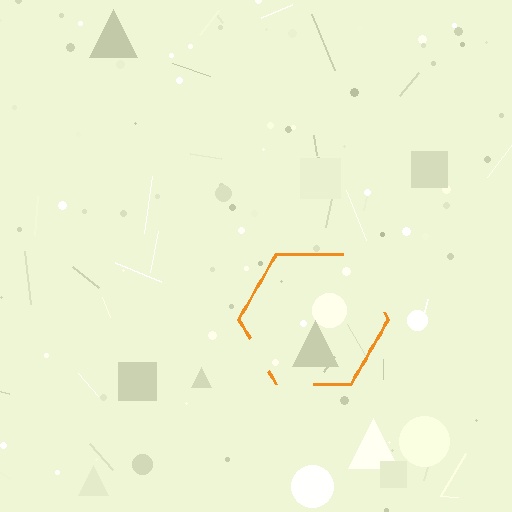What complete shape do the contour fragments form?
The contour fragments form a hexagon.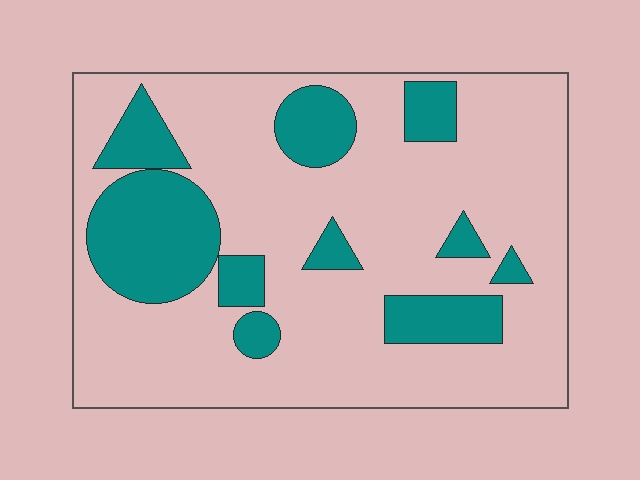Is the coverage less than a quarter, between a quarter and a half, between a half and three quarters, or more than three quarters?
Less than a quarter.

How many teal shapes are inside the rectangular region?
10.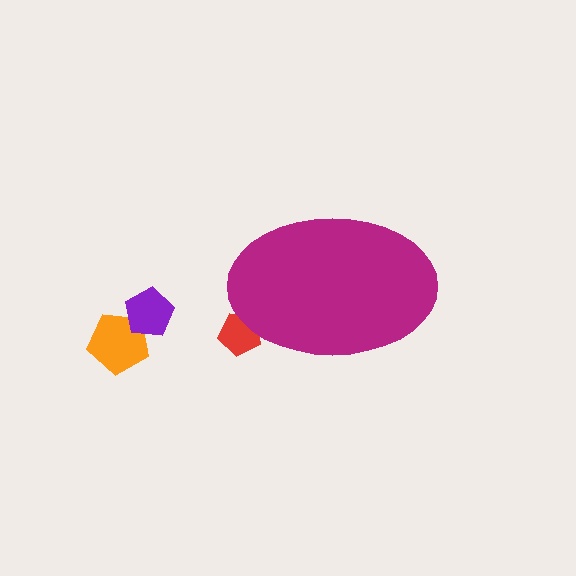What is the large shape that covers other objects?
A magenta ellipse.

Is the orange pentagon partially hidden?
No, the orange pentagon is fully visible.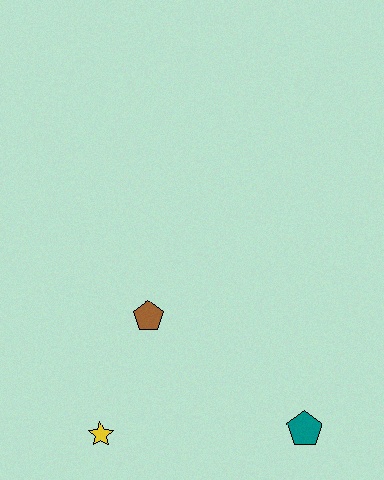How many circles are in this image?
There are no circles.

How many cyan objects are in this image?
There are no cyan objects.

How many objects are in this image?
There are 3 objects.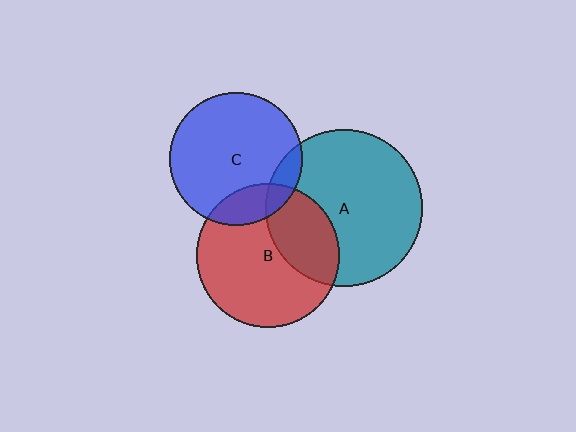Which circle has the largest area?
Circle A (teal).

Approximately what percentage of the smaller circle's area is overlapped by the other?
Approximately 10%.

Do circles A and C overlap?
Yes.